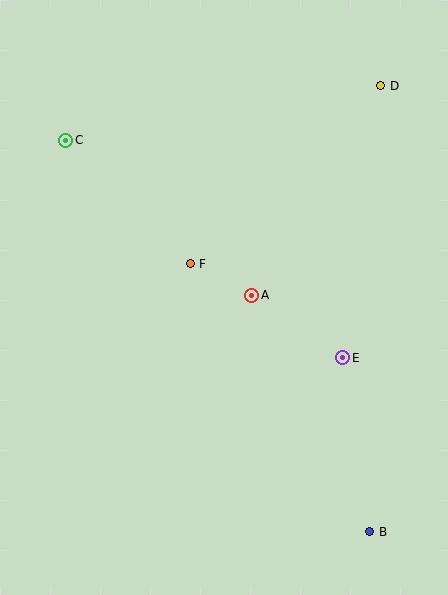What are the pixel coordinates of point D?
Point D is at (381, 86).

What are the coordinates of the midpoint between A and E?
The midpoint between A and E is at (297, 327).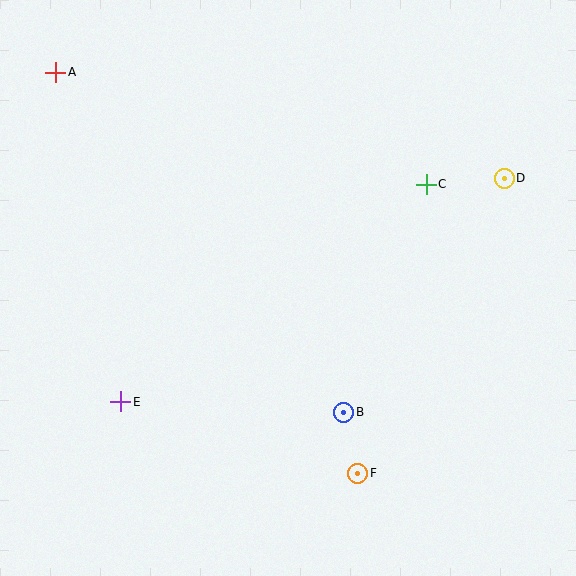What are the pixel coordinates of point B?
Point B is at (344, 412).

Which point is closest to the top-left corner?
Point A is closest to the top-left corner.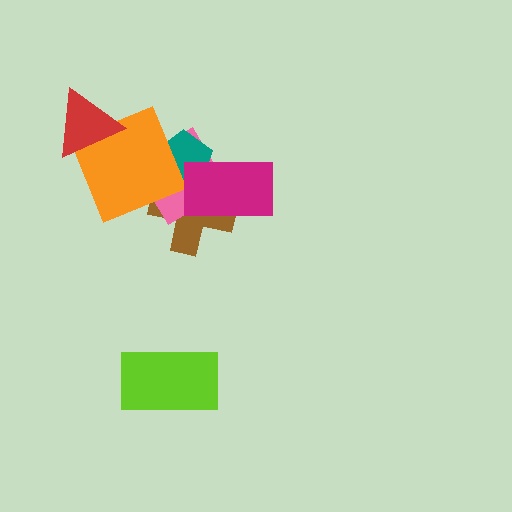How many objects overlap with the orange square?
3 objects overlap with the orange square.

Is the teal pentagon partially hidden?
Yes, it is partially covered by another shape.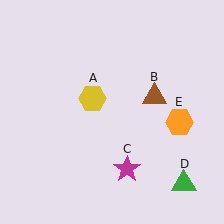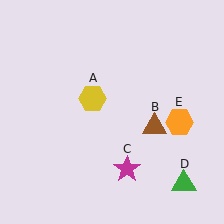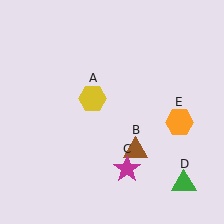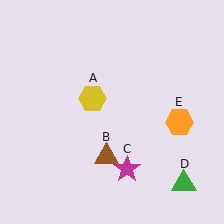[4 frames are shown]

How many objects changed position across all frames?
1 object changed position: brown triangle (object B).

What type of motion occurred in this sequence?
The brown triangle (object B) rotated clockwise around the center of the scene.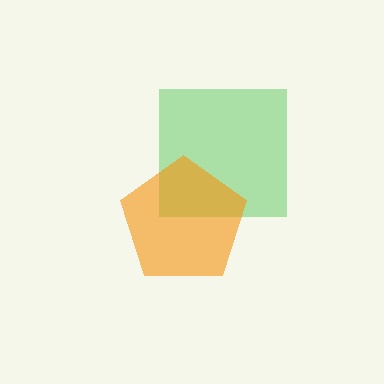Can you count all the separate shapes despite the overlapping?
Yes, there are 2 separate shapes.